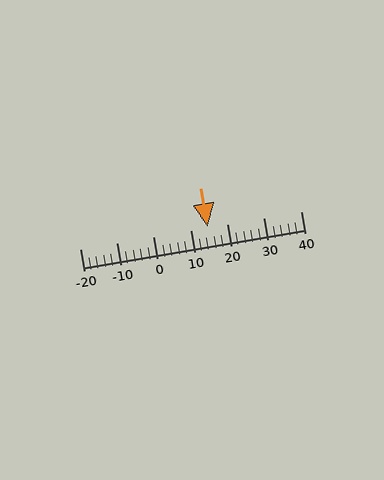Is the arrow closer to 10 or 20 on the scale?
The arrow is closer to 10.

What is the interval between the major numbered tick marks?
The major tick marks are spaced 10 units apart.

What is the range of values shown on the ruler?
The ruler shows values from -20 to 40.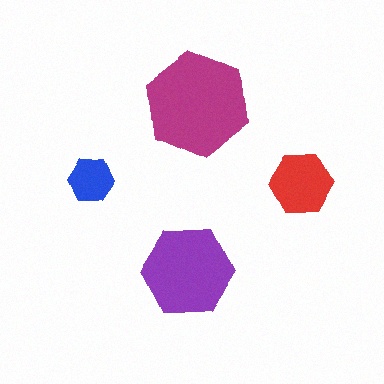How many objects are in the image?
There are 4 objects in the image.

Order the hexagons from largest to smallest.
the magenta one, the purple one, the red one, the blue one.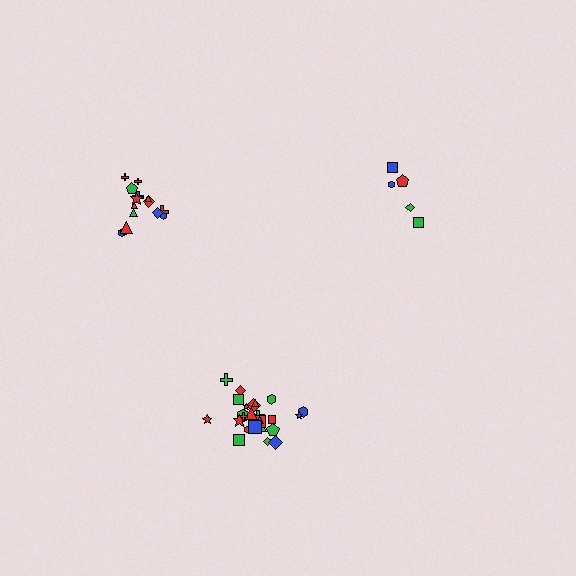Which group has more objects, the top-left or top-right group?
The top-left group.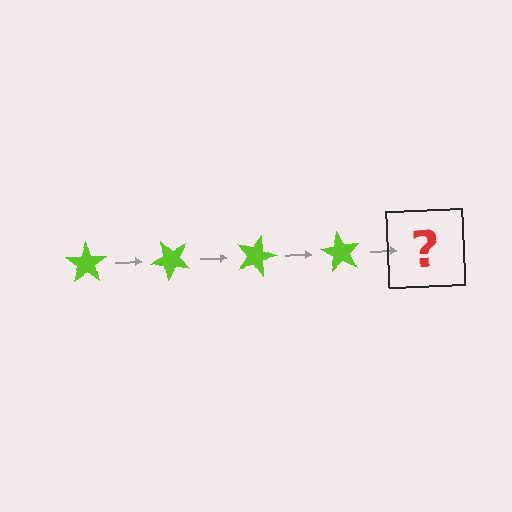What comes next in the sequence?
The next element should be a lime star rotated 180 degrees.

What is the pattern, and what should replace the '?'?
The pattern is that the star rotates 45 degrees each step. The '?' should be a lime star rotated 180 degrees.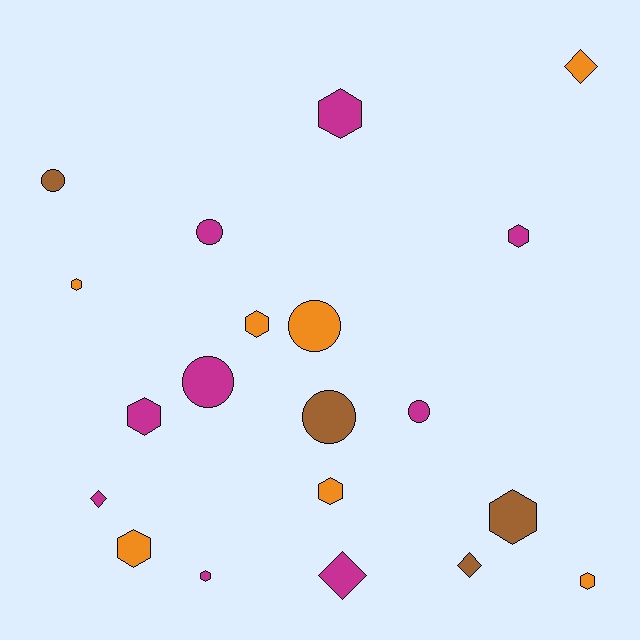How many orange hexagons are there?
There are 5 orange hexagons.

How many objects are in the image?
There are 20 objects.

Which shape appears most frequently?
Hexagon, with 10 objects.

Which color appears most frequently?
Magenta, with 9 objects.